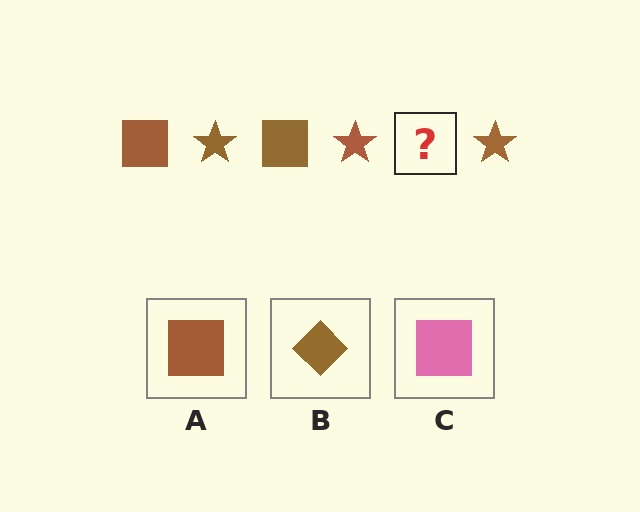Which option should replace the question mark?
Option A.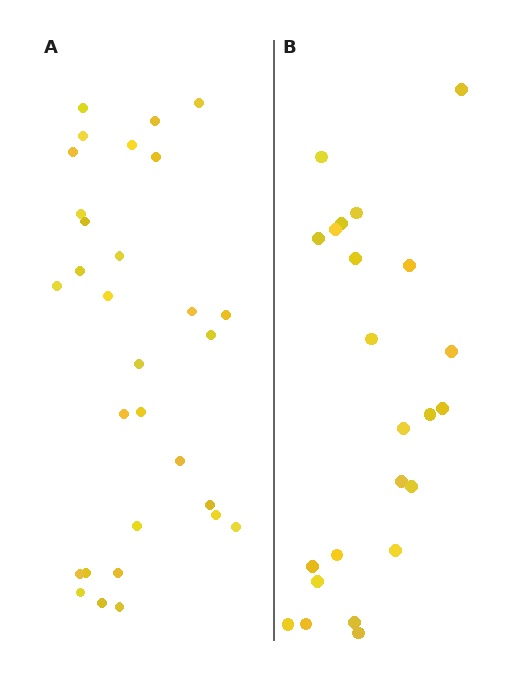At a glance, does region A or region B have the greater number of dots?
Region A (the left region) has more dots.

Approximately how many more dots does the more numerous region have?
Region A has roughly 8 or so more dots than region B.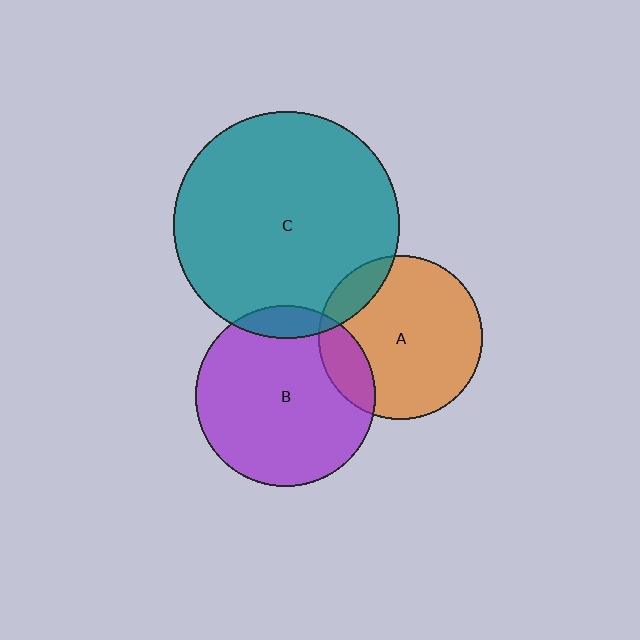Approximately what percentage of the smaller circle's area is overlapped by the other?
Approximately 10%.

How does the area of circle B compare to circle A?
Approximately 1.2 times.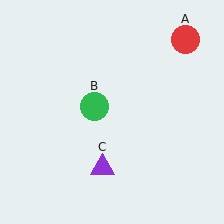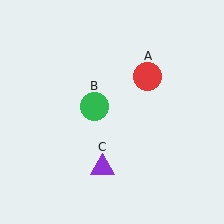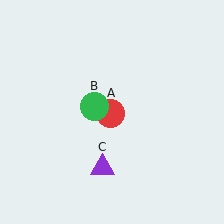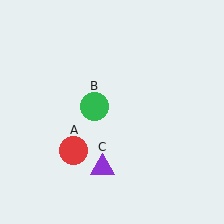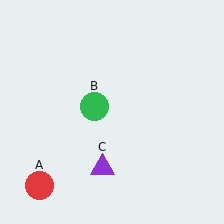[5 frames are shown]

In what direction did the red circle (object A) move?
The red circle (object A) moved down and to the left.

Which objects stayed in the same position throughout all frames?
Green circle (object B) and purple triangle (object C) remained stationary.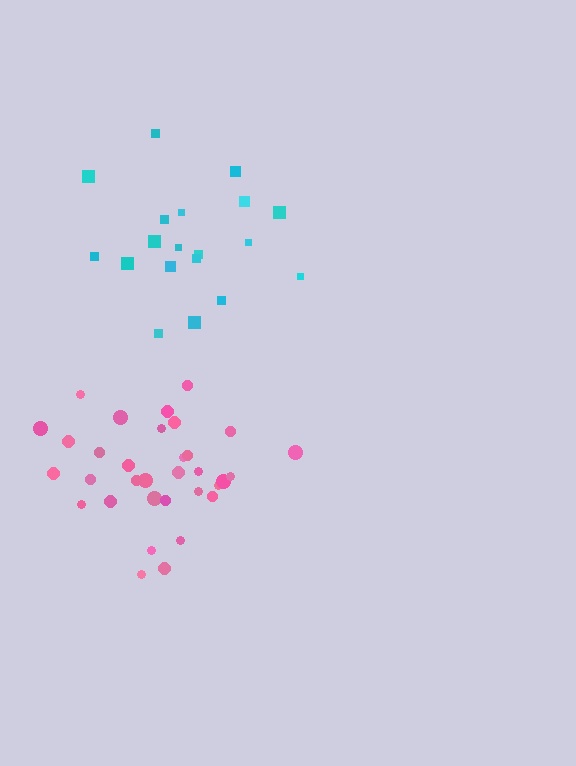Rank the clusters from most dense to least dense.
pink, cyan.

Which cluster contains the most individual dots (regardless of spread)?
Pink (33).